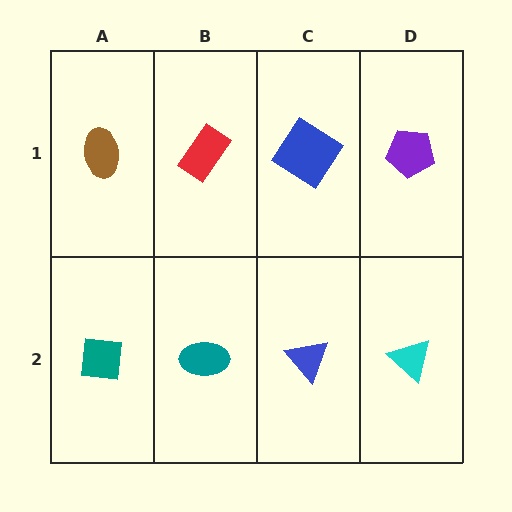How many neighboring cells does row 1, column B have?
3.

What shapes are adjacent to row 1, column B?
A teal ellipse (row 2, column B), a brown ellipse (row 1, column A), a blue diamond (row 1, column C).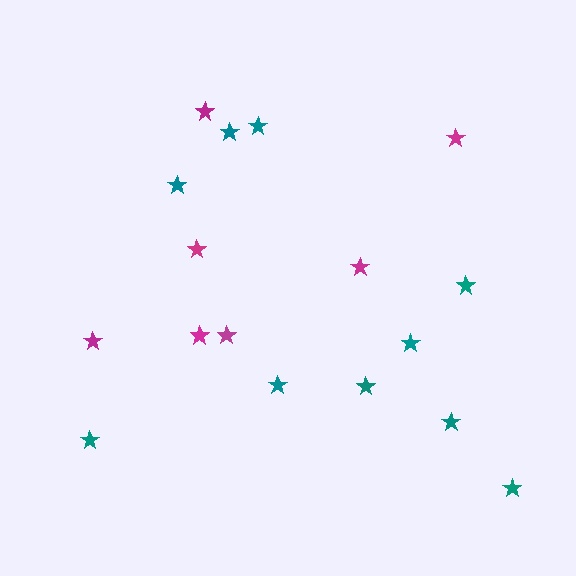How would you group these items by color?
There are 2 groups: one group of teal stars (10) and one group of magenta stars (7).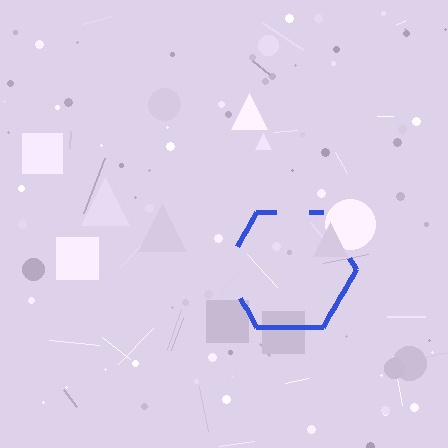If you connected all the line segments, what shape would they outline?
They would outline a hexagon.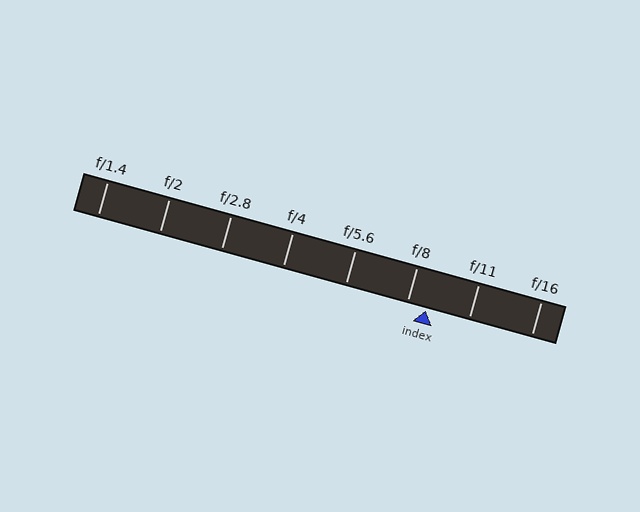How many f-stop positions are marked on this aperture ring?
There are 8 f-stop positions marked.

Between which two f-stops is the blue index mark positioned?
The index mark is between f/8 and f/11.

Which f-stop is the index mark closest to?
The index mark is closest to f/8.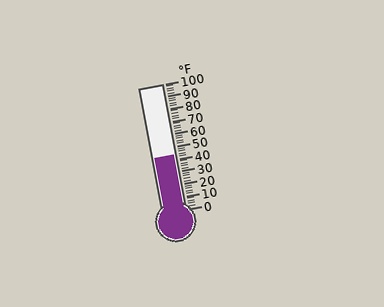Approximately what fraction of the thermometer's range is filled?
The thermometer is filled to approximately 45% of its range.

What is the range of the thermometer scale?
The thermometer scale ranges from 0°F to 100°F.